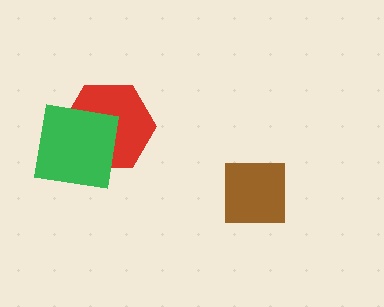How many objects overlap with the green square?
1 object overlaps with the green square.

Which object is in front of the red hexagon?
The green square is in front of the red hexagon.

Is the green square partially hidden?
No, no other shape covers it.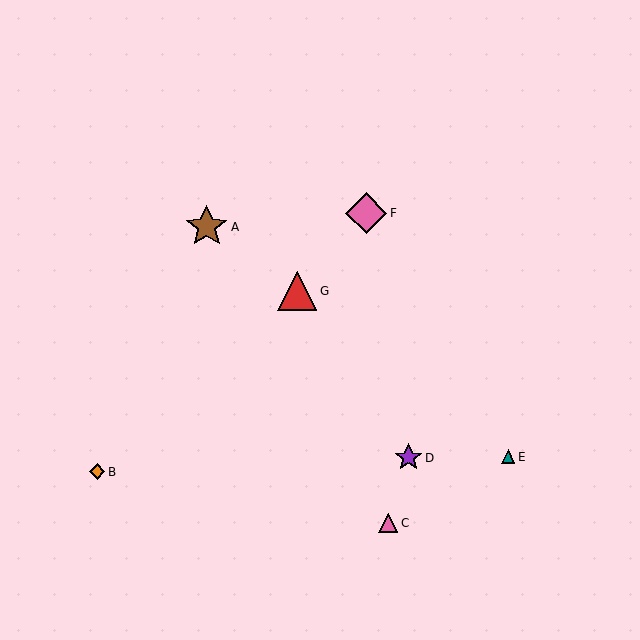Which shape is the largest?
The brown star (labeled A) is the largest.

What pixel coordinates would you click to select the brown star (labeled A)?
Click at (207, 227) to select the brown star A.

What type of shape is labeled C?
Shape C is a pink triangle.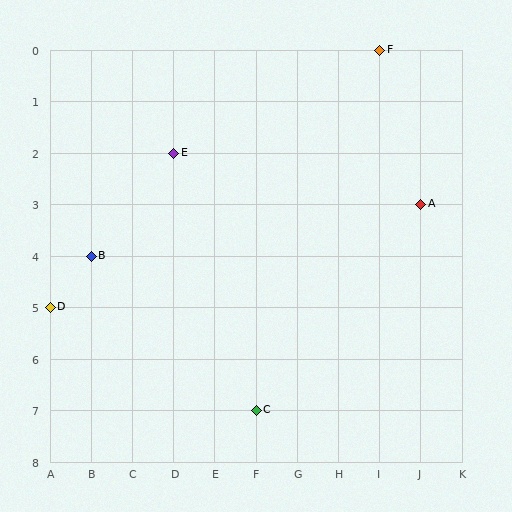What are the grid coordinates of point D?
Point D is at grid coordinates (A, 5).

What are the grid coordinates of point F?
Point F is at grid coordinates (I, 0).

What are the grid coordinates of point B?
Point B is at grid coordinates (B, 4).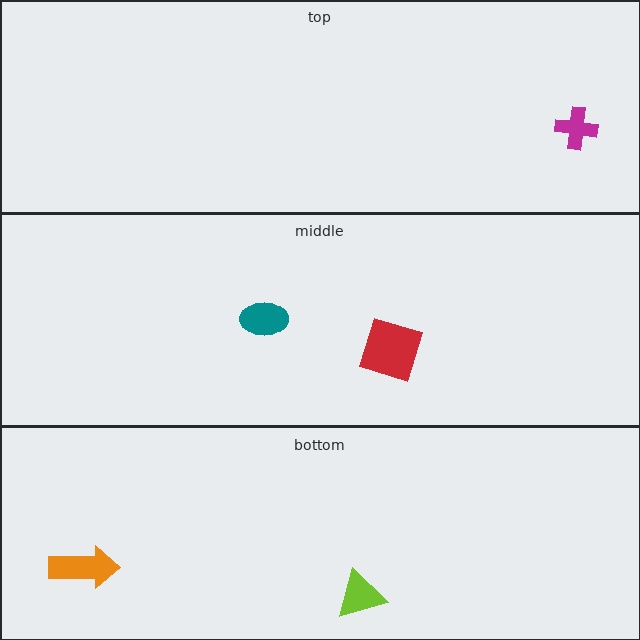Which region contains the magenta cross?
The top region.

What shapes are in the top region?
The magenta cross.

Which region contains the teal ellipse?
The middle region.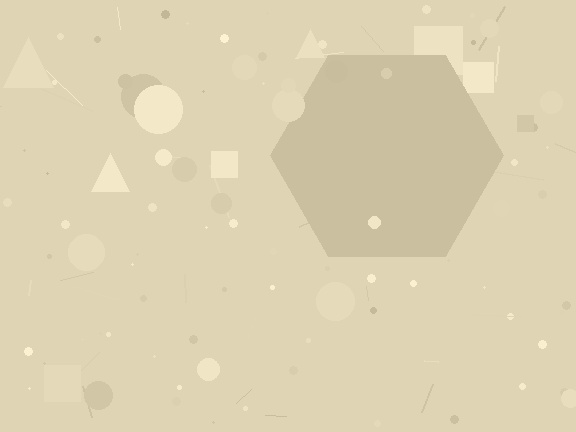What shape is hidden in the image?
A hexagon is hidden in the image.